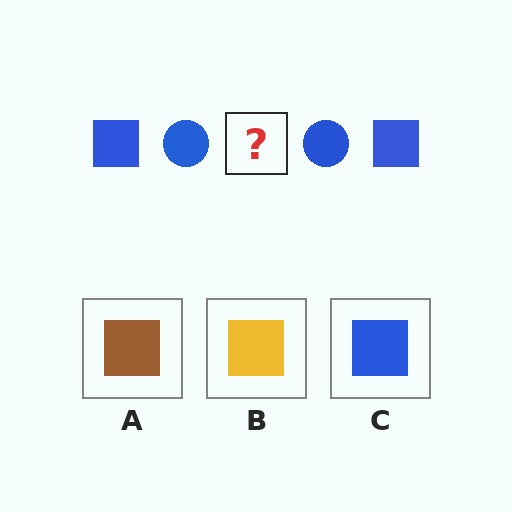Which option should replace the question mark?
Option C.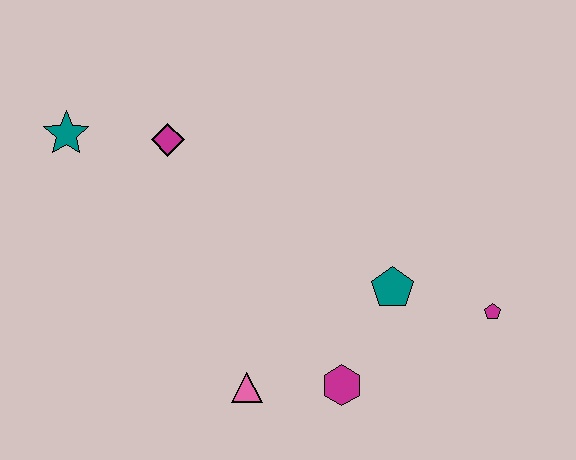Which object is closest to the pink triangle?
The magenta hexagon is closest to the pink triangle.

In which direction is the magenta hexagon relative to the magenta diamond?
The magenta hexagon is below the magenta diamond.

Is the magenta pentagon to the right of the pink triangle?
Yes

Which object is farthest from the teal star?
The magenta pentagon is farthest from the teal star.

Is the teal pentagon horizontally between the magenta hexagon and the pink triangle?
No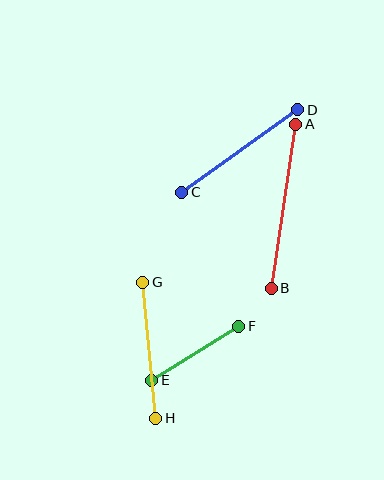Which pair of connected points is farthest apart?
Points A and B are farthest apart.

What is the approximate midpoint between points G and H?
The midpoint is at approximately (149, 350) pixels.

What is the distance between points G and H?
The distance is approximately 137 pixels.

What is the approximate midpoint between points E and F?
The midpoint is at approximately (195, 353) pixels.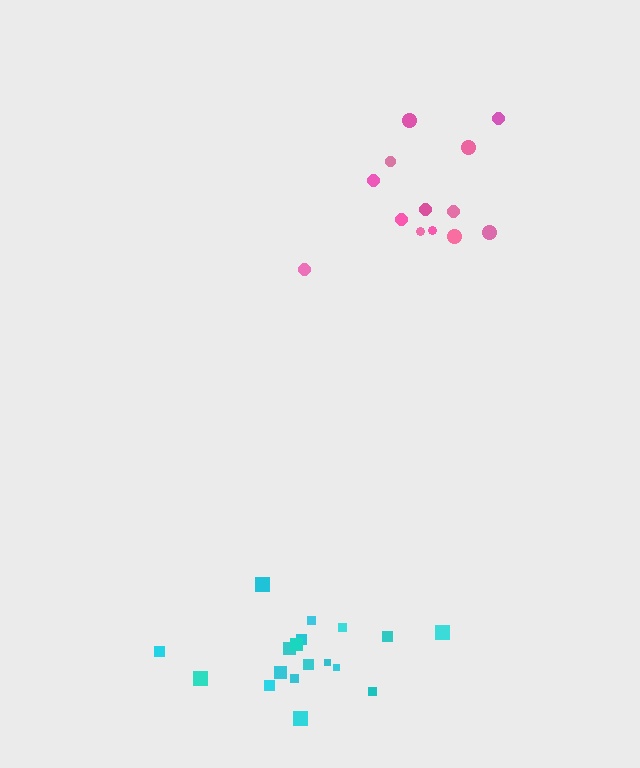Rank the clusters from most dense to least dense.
pink, cyan.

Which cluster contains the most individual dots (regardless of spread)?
Cyan (18).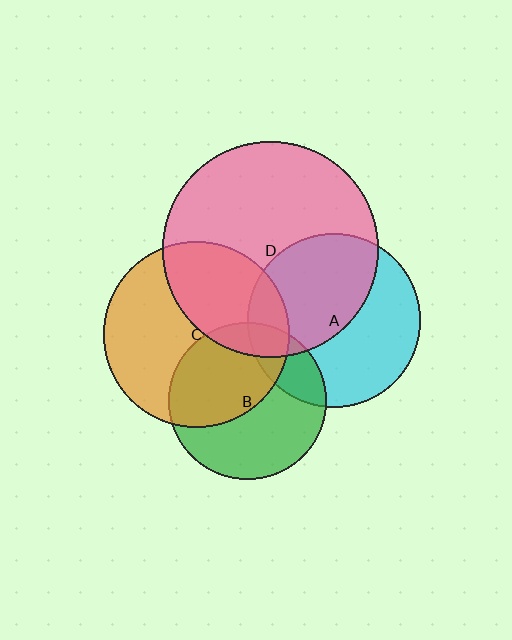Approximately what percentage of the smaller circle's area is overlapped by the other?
Approximately 15%.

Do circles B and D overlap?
Yes.